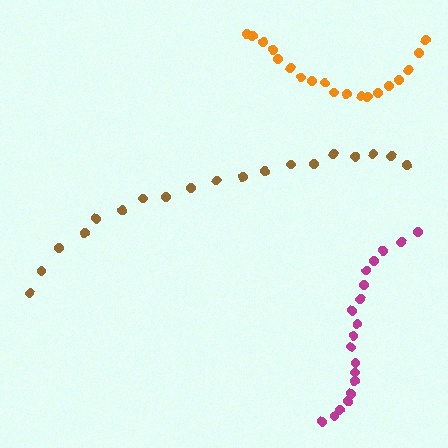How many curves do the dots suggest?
There are 3 distinct paths.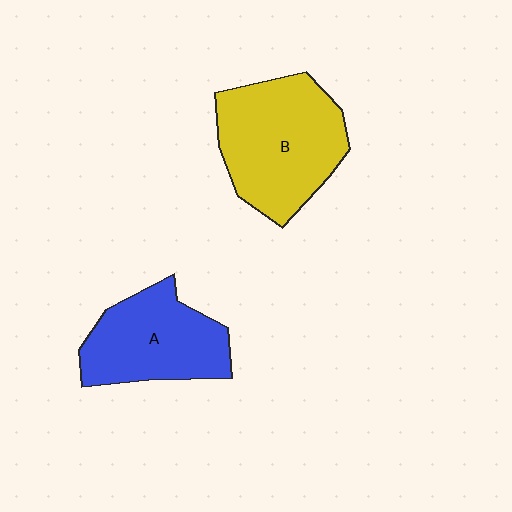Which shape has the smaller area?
Shape A (blue).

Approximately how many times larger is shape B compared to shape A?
Approximately 1.3 times.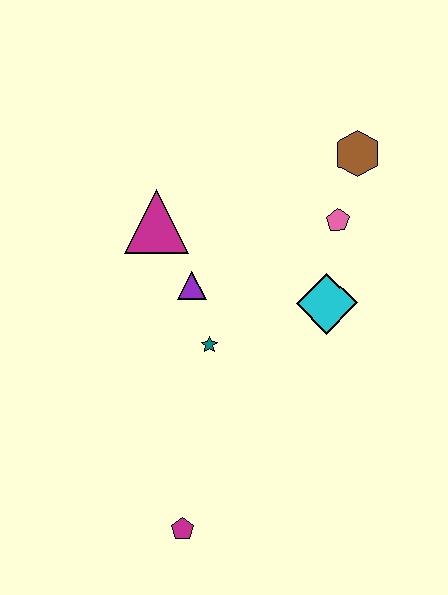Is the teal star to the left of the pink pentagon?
Yes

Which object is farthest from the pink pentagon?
The magenta pentagon is farthest from the pink pentagon.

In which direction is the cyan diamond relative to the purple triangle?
The cyan diamond is to the right of the purple triangle.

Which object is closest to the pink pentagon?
The brown hexagon is closest to the pink pentagon.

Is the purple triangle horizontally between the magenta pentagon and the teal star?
Yes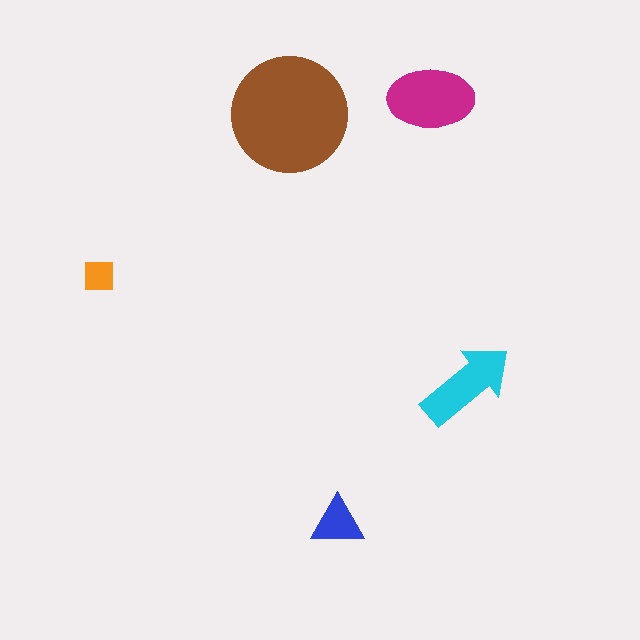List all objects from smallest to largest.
The orange square, the blue triangle, the cyan arrow, the magenta ellipse, the brown circle.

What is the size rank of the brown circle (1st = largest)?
1st.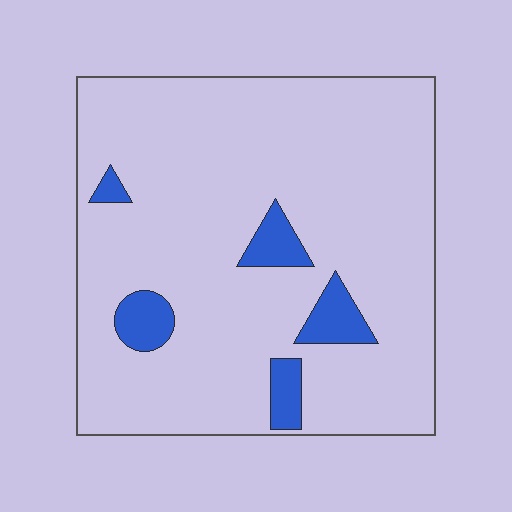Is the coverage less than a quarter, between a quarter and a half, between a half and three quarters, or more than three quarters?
Less than a quarter.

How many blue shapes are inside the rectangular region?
5.